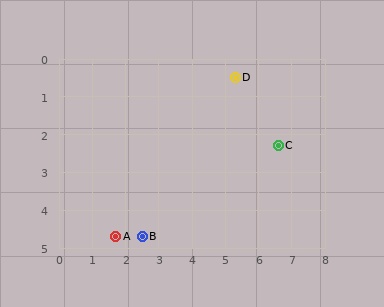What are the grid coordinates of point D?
Point D is at approximately (5.3, 0.5).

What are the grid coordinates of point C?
Point C is at approximately (6.6, 2.3).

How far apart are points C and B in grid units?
Points C and B are about 4.8 grid units apart.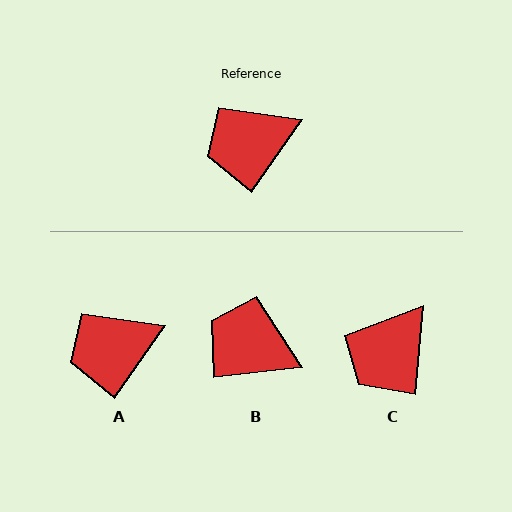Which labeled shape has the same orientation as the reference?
A.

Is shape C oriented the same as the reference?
No, it is off by about 29 degrees.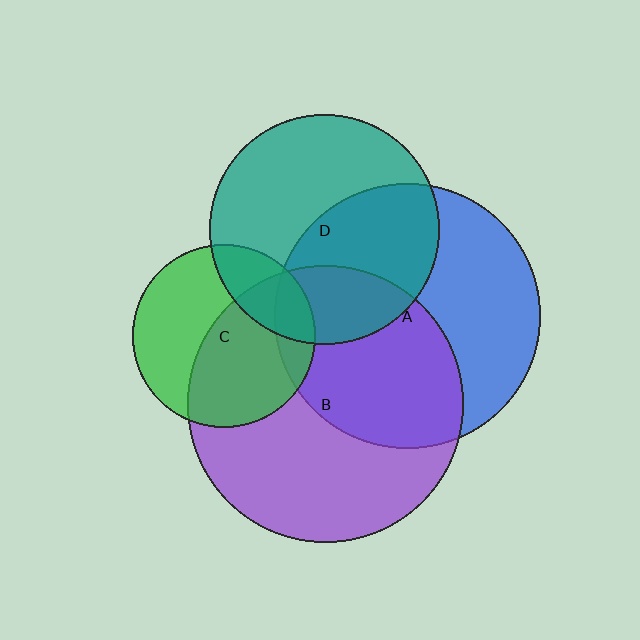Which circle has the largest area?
Circle B (purple).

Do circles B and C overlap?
Yes.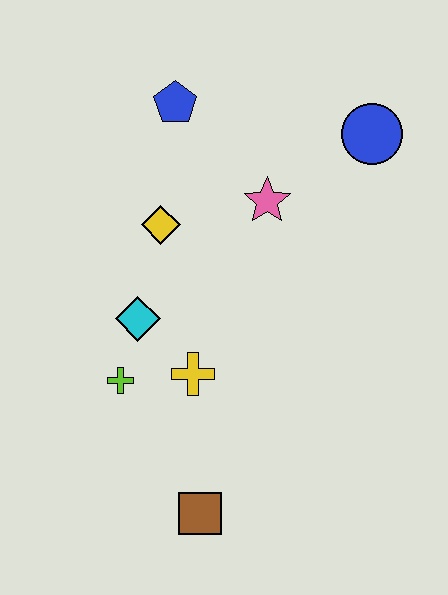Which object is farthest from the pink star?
The brown square is farthest from the pink star.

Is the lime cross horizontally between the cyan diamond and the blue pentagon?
No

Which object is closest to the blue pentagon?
The yellow diamond is closest to the blue pentagon.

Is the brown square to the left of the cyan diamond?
No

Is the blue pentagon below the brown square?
No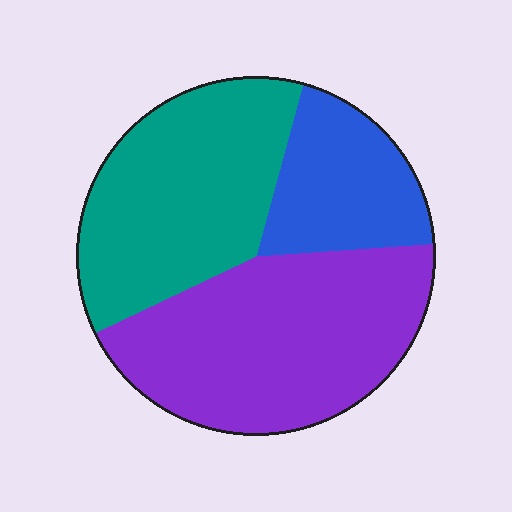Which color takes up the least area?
Blue, at roughly 20%.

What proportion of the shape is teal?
Teal takes up between a quarter and a half of the shape.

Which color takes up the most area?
Purple, at roughly 45%.